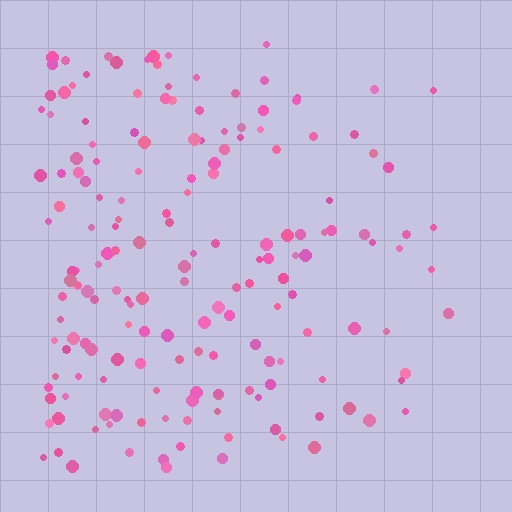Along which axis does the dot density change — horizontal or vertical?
Horizontal.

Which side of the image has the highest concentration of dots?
The left.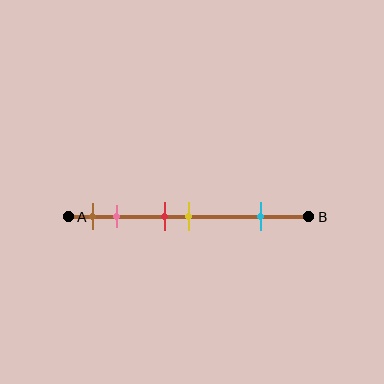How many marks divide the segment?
There are 5 marks dividing the segment.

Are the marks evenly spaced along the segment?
No, the marks are not evenly spaced.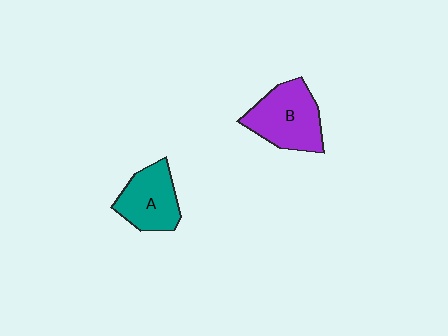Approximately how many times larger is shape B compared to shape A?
Approximately 1.2 times.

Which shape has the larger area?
Shape B (purple).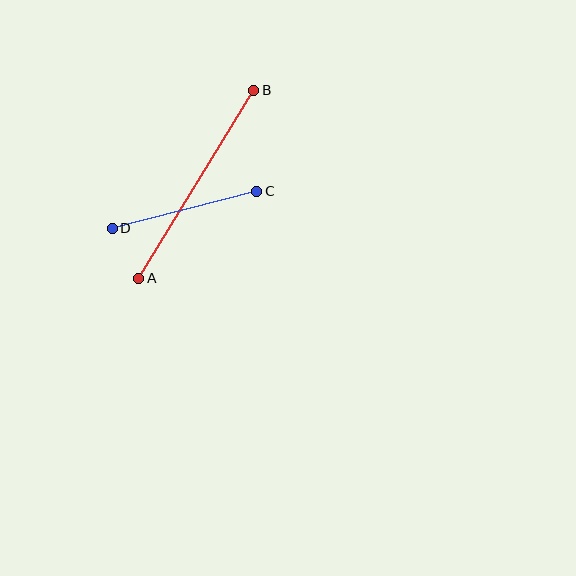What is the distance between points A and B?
The distance is approximately 220 pixels.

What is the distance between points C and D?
The distance is approximately 149 pixels.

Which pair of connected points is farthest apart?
Points A and B are farthest apart.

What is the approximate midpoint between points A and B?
The midpoint is at approximately (196, 184) pixels.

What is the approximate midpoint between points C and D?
The midpoint is at approximately (184, 210) pixels.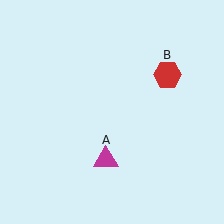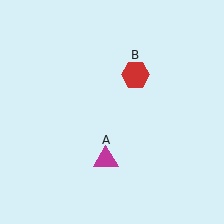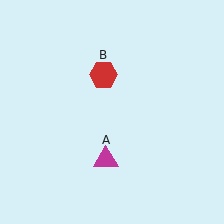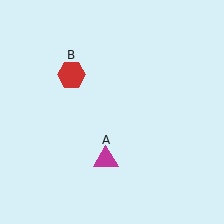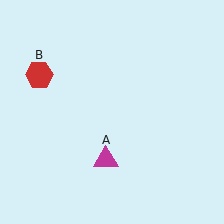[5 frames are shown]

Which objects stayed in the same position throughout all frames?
Magenta triangle (object A) remained stationary.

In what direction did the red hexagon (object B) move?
The red hexagon (object B) moved left.